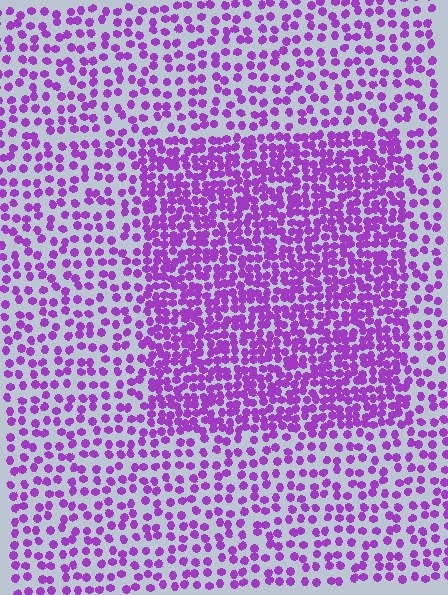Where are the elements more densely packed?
The elements are more densely packed inside the rectangle boundary.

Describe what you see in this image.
The image contains small purple elements arranged at two different densities. A rectangle-shaped region is visible where the elements are more densely packed than the surrounding area.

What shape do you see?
I see a rectangle.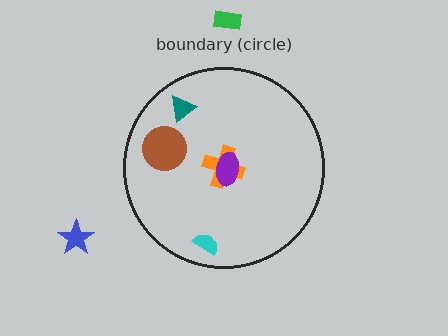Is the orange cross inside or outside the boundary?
Inside.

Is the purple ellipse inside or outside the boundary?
Inside.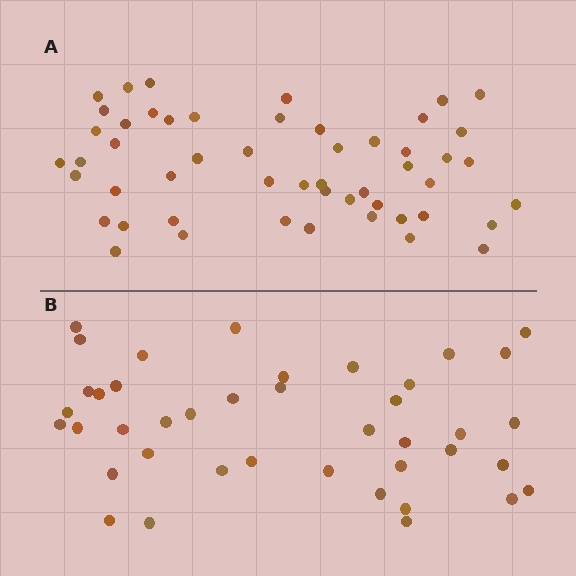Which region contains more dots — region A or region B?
Region A (the top region) has more dots.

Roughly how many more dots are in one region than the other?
Region A has roughly 12 or so more dots than region B.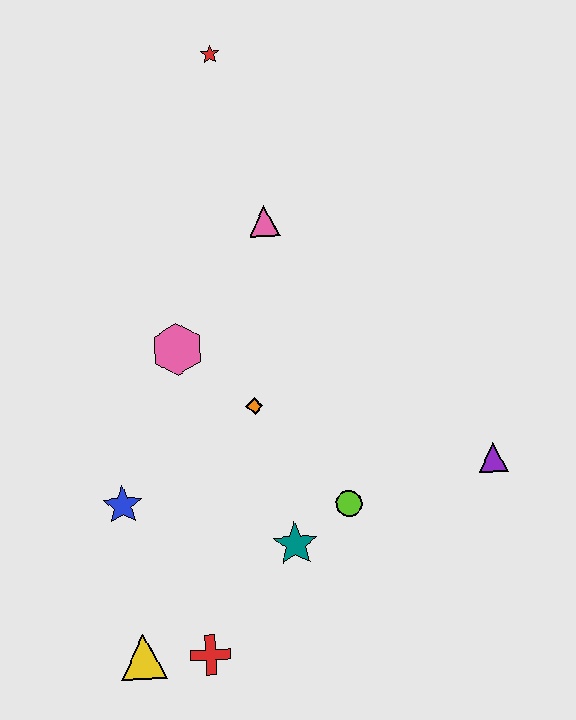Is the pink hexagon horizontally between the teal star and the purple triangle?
No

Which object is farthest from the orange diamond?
The red star is farthest from the orange diamond.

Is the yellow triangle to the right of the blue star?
Yes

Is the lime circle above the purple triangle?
No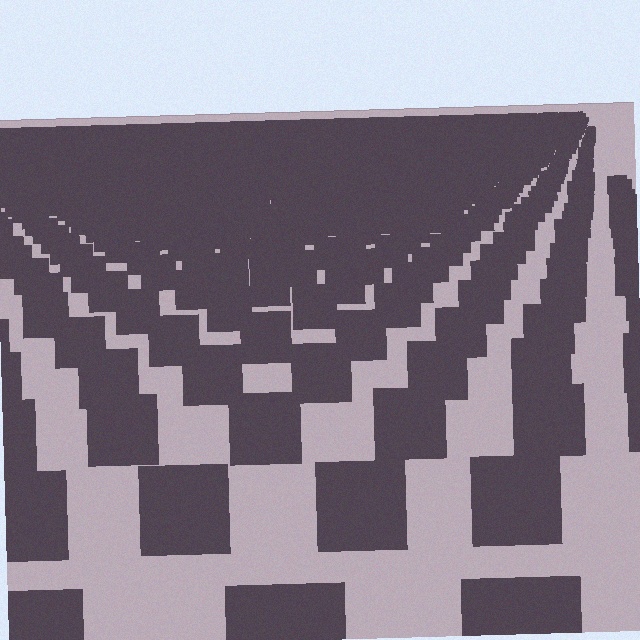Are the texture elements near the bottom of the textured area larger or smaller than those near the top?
Larger. Near the bottom, elements are closer to the viewer and appear at a bigger on-screen size.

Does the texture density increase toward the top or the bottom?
Density increases toward the top.